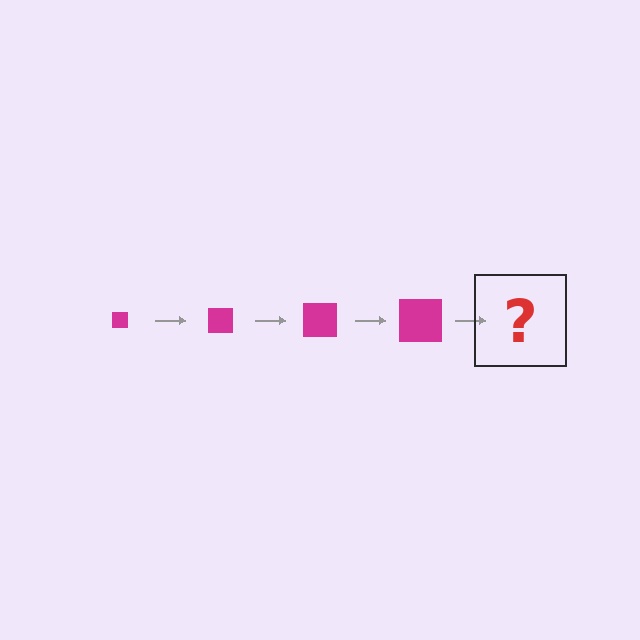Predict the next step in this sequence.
The next step is a magenta square, larger than the previous one.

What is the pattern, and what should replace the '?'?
The pattern is that the square gets progressively larger each step. The '?' should be a magenta square, larger than the previous one.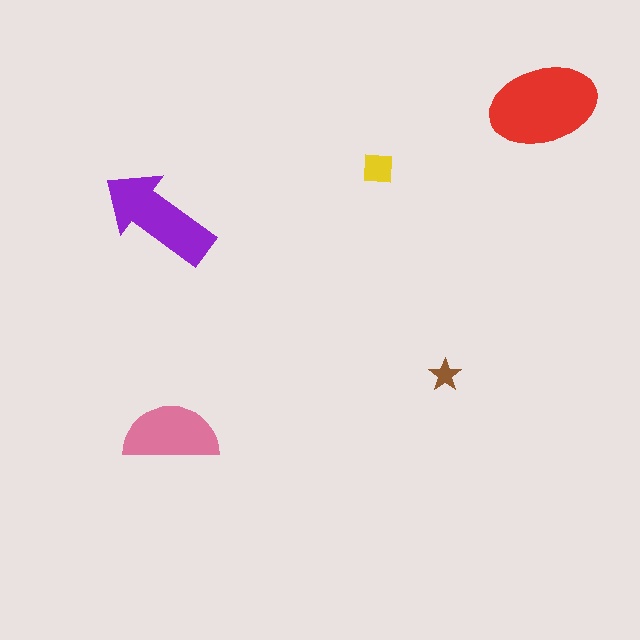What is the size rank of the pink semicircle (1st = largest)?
3rd.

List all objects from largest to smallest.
The red ellipse, the purple arrow, the pink semicircle, the yellow square, the brown star.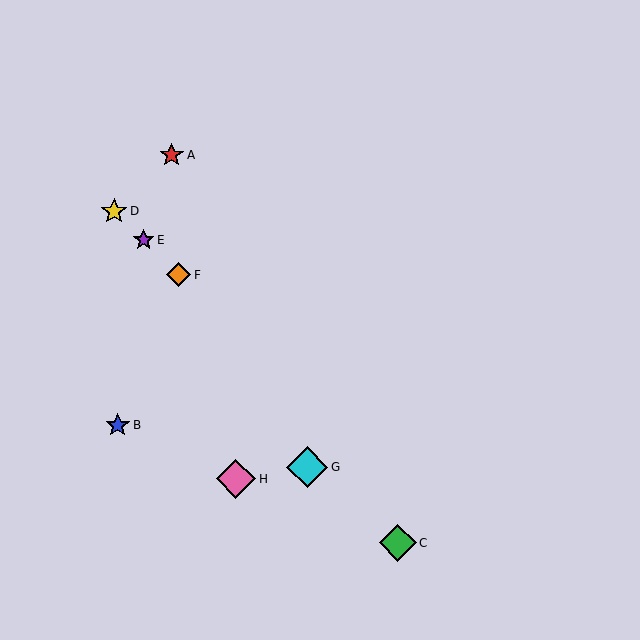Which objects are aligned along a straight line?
Objects D, E, F are aligned along a straight line.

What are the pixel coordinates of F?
Object F is at (179, 275).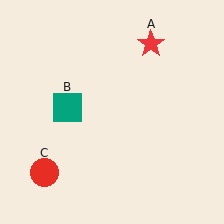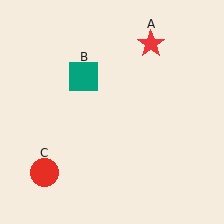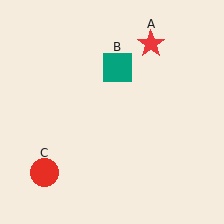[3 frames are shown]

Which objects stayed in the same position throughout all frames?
Red star (object A) and red circle (object C) remained stationary.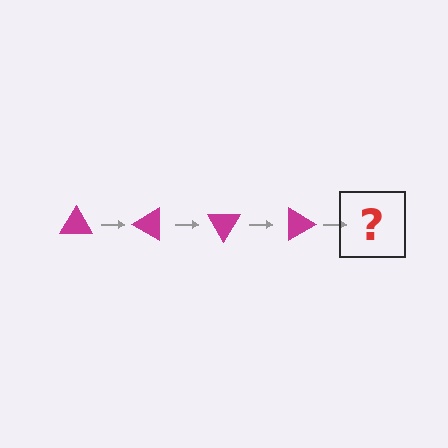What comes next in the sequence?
The next element should be a magenta triangle rotated 120 degrees.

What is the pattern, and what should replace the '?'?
The pattern is that the triangle rotates 30 degrees each step. The '?' should be a magenta triangle rotated 120 degrees.